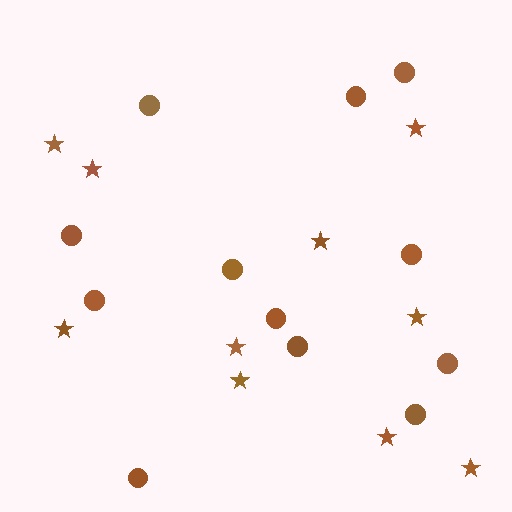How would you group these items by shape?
There are 2 groups: one group of stars (10) and one group of circles (12).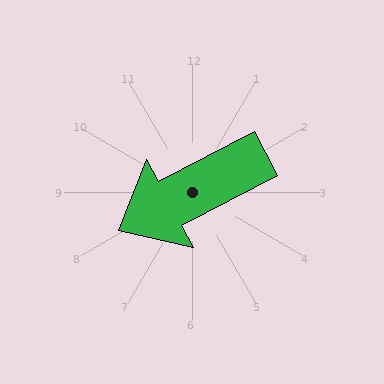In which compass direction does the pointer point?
Southwest.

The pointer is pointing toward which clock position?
Roughly 8 o'clock.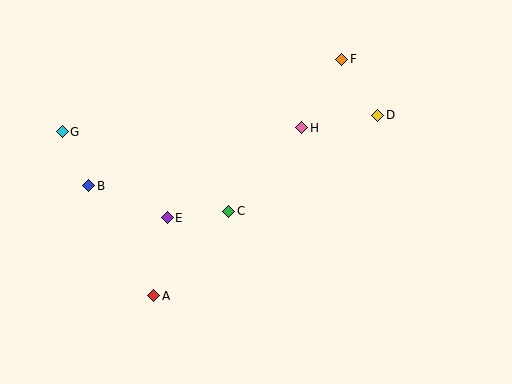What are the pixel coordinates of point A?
Point A is at (154, 296).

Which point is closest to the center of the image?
Point C at (229, 211) is closest to the center.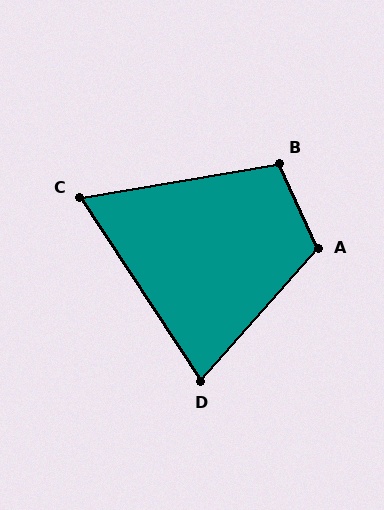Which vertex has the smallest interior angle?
C, at approximately 66 degrees.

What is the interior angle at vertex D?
Approximately 75 degrees (acute).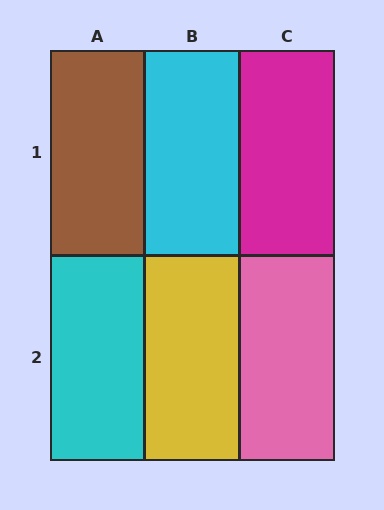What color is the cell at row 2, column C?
Pink.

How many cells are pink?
1 cell is pink.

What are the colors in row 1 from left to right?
Brown, cyan, magenta.